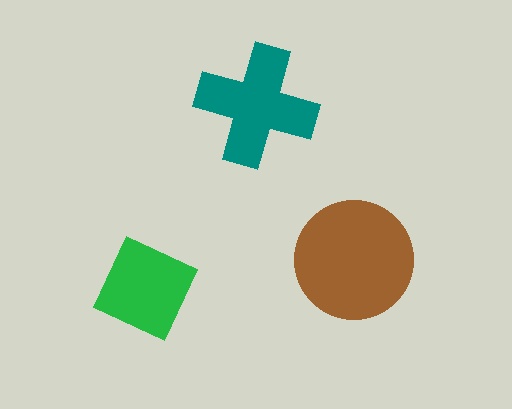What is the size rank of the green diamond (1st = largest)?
3rd.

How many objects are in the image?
There are 3 objects in the image.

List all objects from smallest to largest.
The green diamond, the teal cross, the brown circle.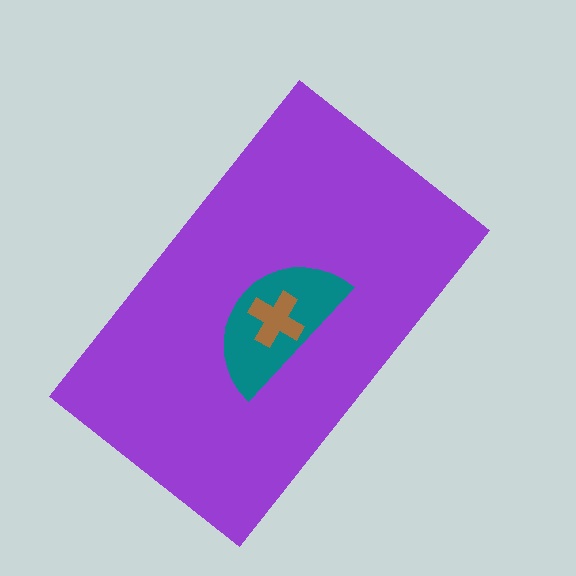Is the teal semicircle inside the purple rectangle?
Yes.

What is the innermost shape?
The brown cross.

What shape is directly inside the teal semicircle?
The brown cross.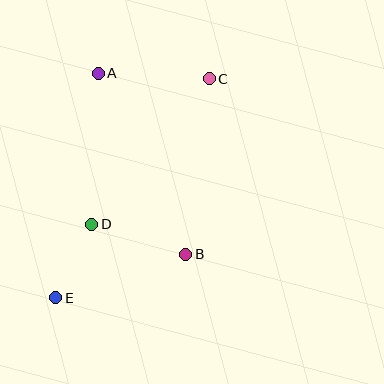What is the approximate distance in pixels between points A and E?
The distance between A and E is approximately 228 pixels.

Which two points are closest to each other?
Points D and E are closest to each other.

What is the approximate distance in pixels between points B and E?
The distance between B and E is approximately 137 pixels.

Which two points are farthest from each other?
Points C and E are farthest from each other.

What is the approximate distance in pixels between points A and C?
The distance between A and C is approximately 111 pixels.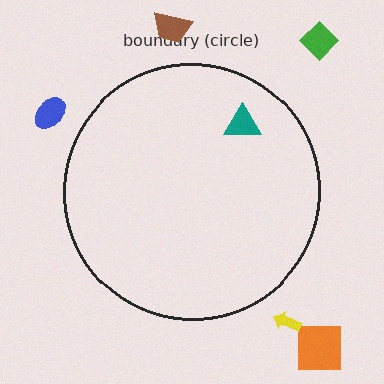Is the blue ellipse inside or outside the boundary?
Outside.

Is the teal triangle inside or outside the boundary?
Inside.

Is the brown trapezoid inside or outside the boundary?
Outside.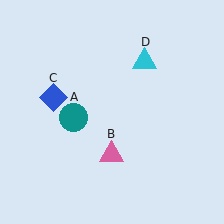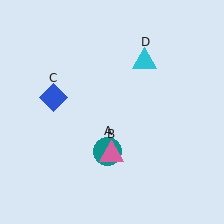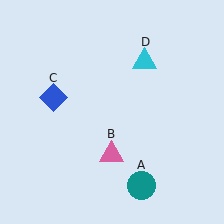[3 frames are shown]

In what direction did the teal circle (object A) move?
The teal circle (object A) moved down and to the right.